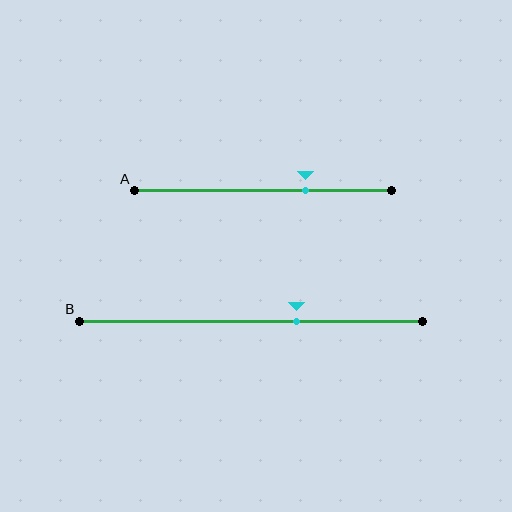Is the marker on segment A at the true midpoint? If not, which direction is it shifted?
No, the marker on segment A is shifted to the right by about 16% of the segment length.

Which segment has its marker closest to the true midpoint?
Segment B has its marker closest to the true midpoint.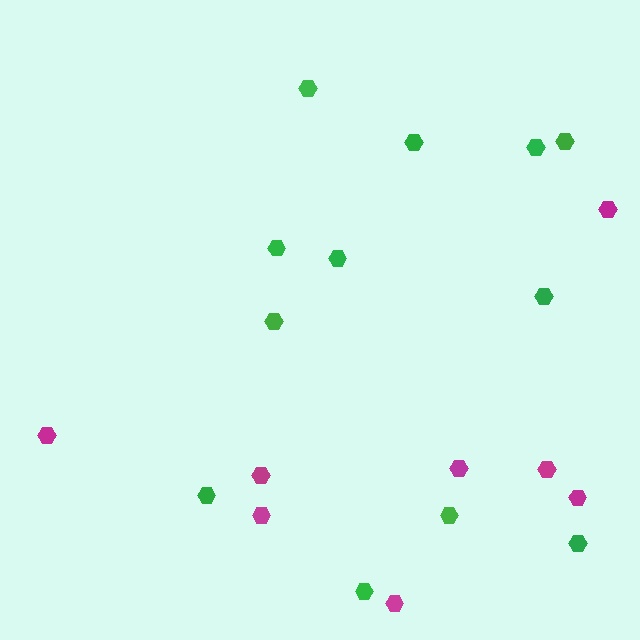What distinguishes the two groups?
There are 2 groups: one group of magenta hexagons (8) and one group of green hexagons (12).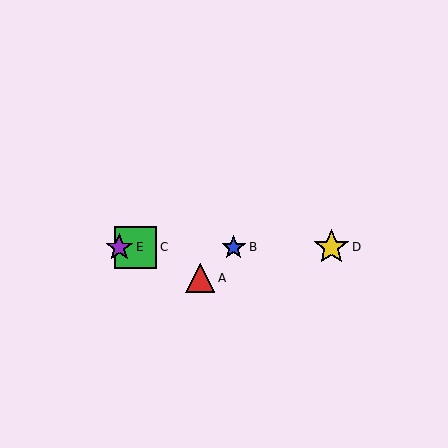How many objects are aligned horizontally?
4 objects (B, C, D, E) are aligned horizontally.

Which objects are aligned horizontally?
Objects B, C, D, E are aligned horizontally.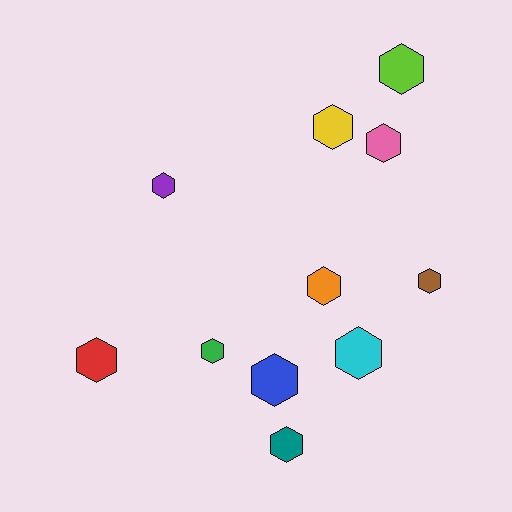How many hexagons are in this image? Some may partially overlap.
There are 11 hexagons.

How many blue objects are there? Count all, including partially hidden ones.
There is 1 blue object.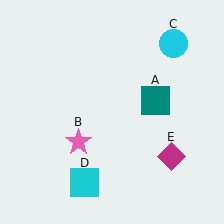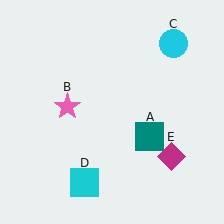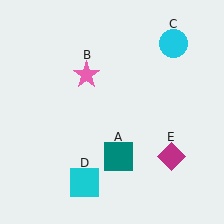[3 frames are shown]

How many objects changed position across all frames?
2 objects changed position: teal square (object A), pink star (object B).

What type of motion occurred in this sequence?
The teal square (object A), pink star (object B) rotated clockwise around the center of the scene.